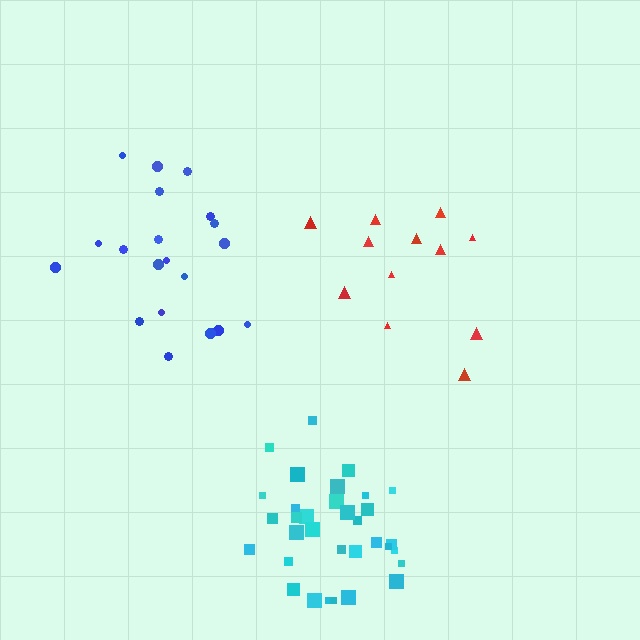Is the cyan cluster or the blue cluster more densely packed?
Cyan.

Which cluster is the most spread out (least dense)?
Red.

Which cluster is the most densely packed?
Cyan.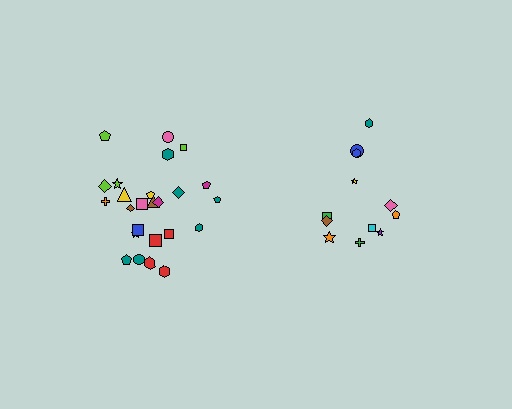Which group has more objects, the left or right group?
The left group.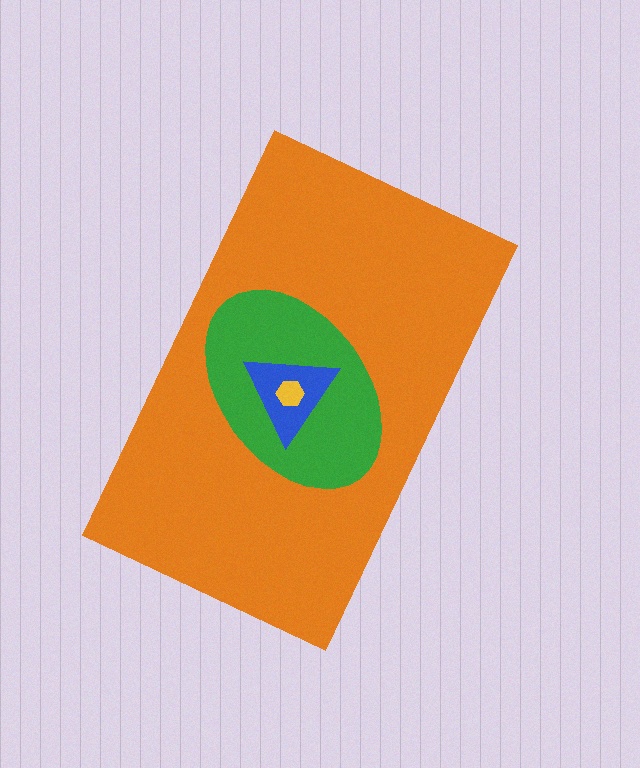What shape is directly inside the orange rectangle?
The green ellipse.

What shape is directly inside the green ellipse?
The blue triangle.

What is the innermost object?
The yellow hexagon.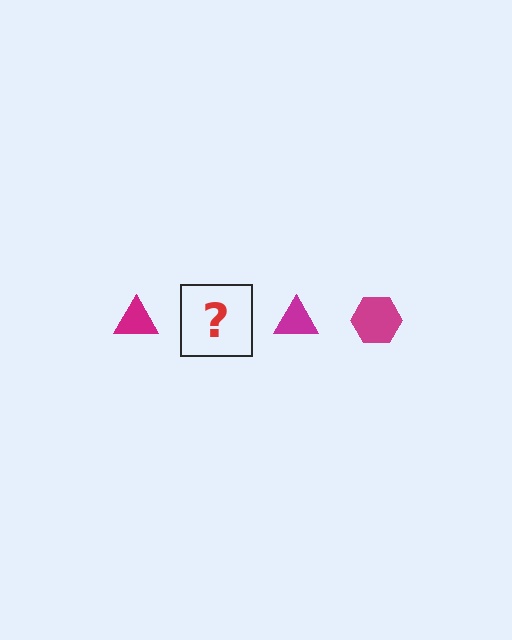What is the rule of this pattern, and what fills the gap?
The rule is that the pattern cycles through triangle, hexagon shapes in magenta. The gap should be filled with a magenta hexagon.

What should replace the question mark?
The question mark should be replaced with a magenta hexagon.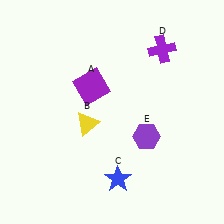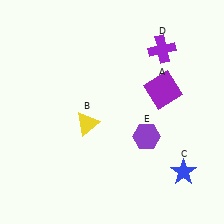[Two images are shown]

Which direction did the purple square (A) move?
The purple square (A) moved right.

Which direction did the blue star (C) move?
The blue star (C) moved right.